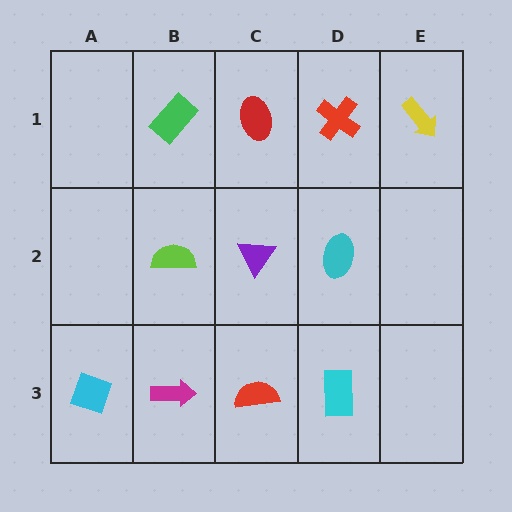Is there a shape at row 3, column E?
No, that cell is empty.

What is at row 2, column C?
A purple triangle.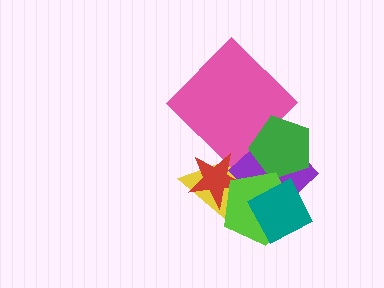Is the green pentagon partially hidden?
Yes, it is partially covered by another shape.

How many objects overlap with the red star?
3 objects overlap with the red star.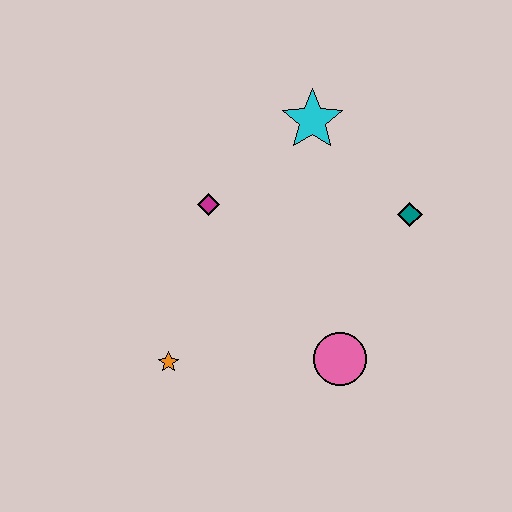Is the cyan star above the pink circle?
Yes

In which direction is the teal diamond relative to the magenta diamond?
The teal diamond is to the right of the magenta diamond.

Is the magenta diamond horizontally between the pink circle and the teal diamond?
No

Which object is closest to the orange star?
The magenta diamond is closest to the orange star.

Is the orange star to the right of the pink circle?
No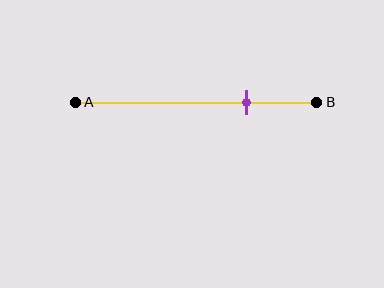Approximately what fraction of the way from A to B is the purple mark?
The purple mark is approximately 70% of the way from A to B.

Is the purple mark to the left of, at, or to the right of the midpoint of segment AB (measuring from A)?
The purple mark is to the right of the midpoint of segment AB.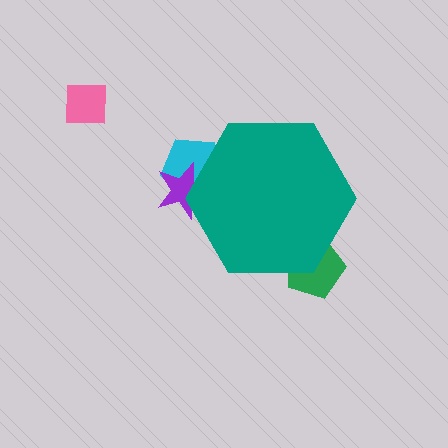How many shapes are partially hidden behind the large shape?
3 shapes are partially hidden.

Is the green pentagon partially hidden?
Yes, the green pentagon is partially hidden behind the teal hexagon.